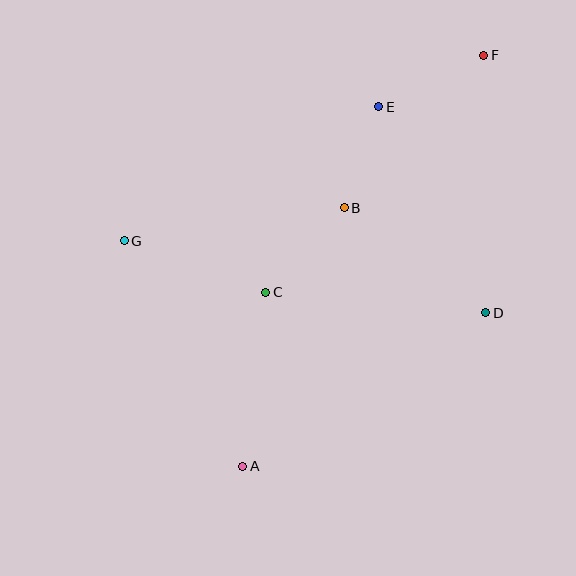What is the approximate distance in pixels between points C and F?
The distance between C and F is approximately 322 pixels.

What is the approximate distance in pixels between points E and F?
The distance between E and F is approximately 117 pixels.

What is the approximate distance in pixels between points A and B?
The distance between A and B is approximately 278 pixels.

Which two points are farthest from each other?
Points A and F are farthest from each other.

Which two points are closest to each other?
Points B and E are closest to each other.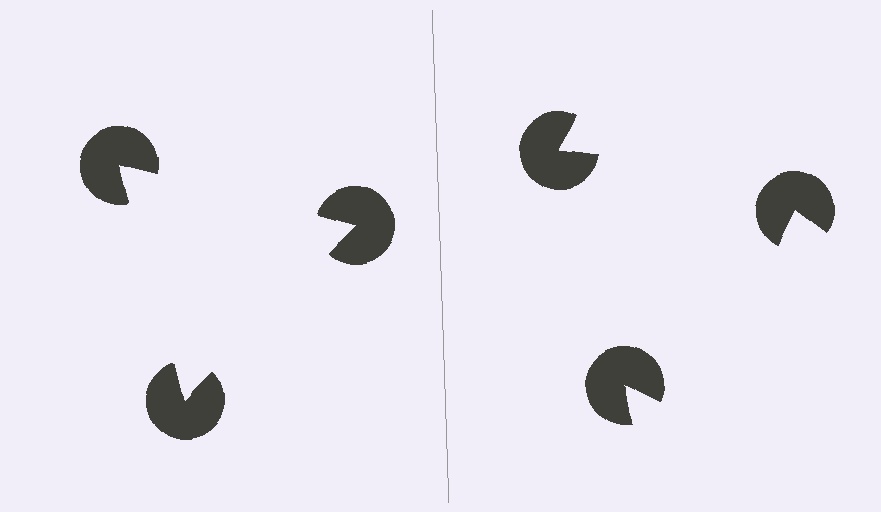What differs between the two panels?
The pac-man discs are positioned identically on both sides; only the wedge orientations differ. On the left they align to a triangle; on the right they are misaligned.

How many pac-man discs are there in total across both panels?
6 — 3 on each side.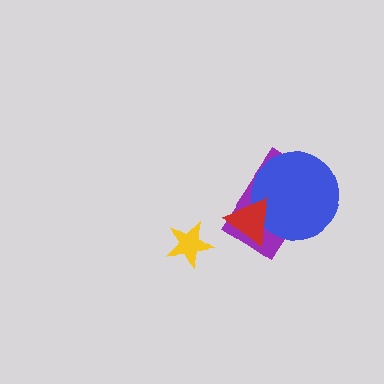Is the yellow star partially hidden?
No, no other shape covers it.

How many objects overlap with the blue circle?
2 objects overlap with the blue circle.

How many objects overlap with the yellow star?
0 objects overlap with the yellow star.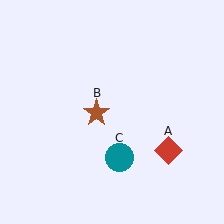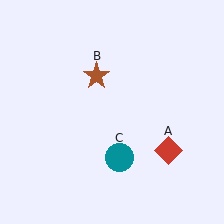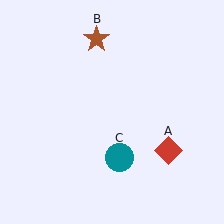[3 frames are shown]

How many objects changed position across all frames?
1 object changed position: brown star (object B).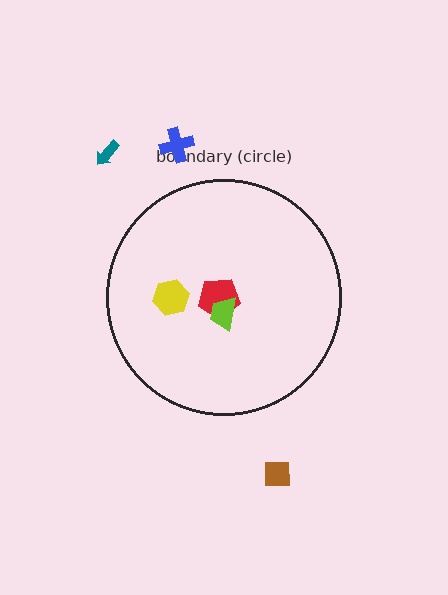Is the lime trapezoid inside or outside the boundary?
Inside.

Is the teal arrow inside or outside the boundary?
Outside.